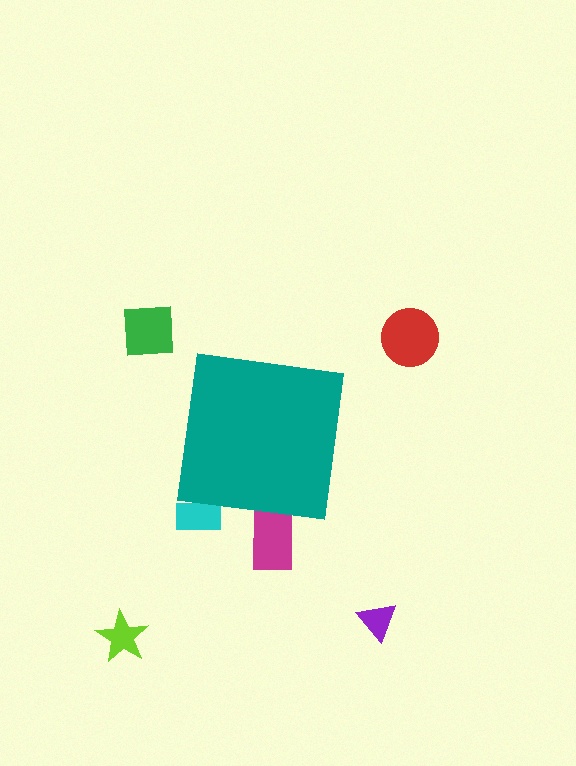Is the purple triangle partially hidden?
No, the purple triangle is fully visible.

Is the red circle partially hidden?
No, the red circle is fully visible.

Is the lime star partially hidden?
No, the lime star is fully visible.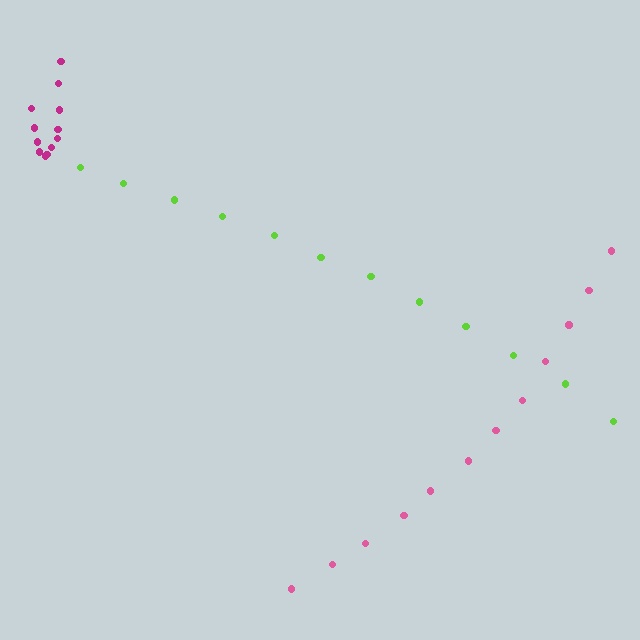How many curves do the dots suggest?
There are 3 distinct paths.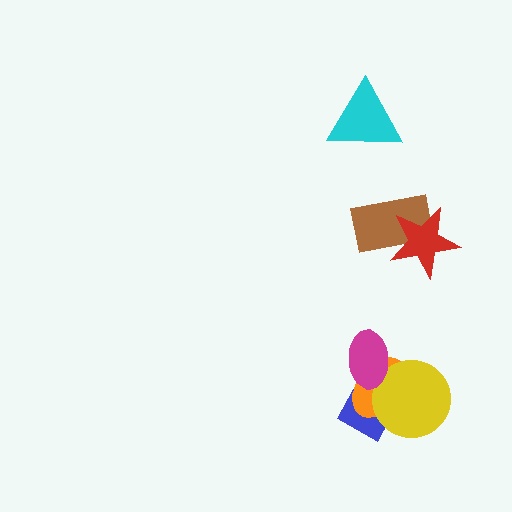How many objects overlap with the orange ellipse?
3 objects overlap with the orange ellipse.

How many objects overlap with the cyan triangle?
0 objects overlap with the cyan triangle.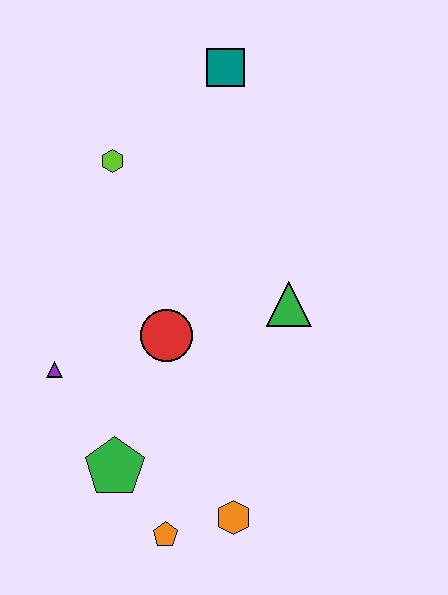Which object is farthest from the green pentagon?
The teal square is farthest from the green pentagon.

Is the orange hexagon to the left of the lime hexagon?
No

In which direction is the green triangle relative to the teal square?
The green triangle is below the teal square.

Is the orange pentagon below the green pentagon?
Yes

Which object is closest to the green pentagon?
The orange pentagon is closest to the green pentagon.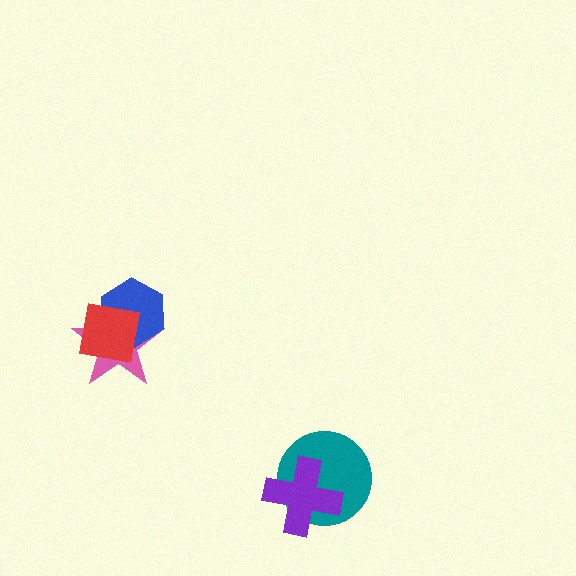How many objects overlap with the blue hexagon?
2 objects overlap with the blue hexagon.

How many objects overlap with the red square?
2 objects overlap with the red square.